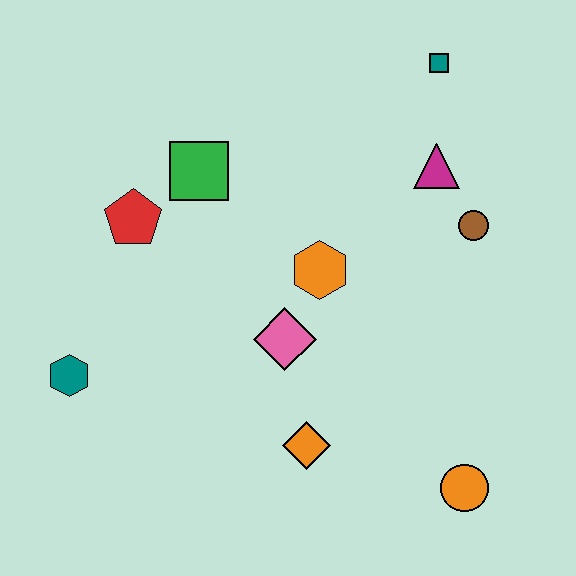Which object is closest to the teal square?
The magenta triangle is closest to the teal square.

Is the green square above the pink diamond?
Yes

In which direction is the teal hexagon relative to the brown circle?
The teal hexagon is to the left of the brown circle.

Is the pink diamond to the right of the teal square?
No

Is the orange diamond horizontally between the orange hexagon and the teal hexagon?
Yes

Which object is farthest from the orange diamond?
The teal square is farthest from the orange diamond.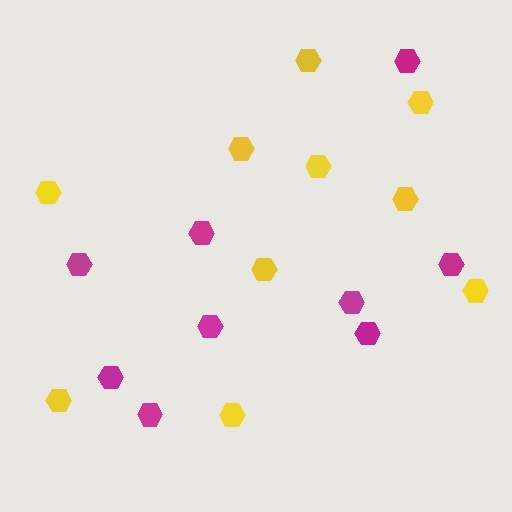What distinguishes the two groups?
There are 2 groups: one group of magenta hexagons (9) and one group of yellow hexagons (10).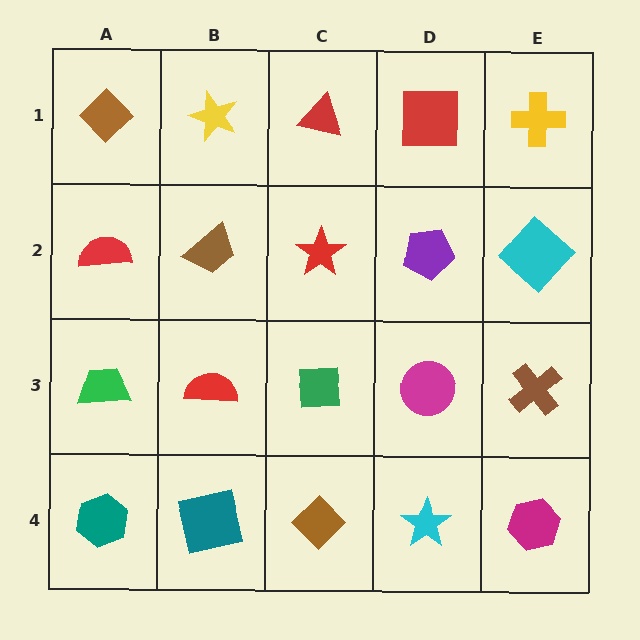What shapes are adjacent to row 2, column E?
A yellow cross (row 1, column E), a brown cross (row 3, column E), a purple pentagon (row 2, column D).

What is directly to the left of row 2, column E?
A purple pentagon.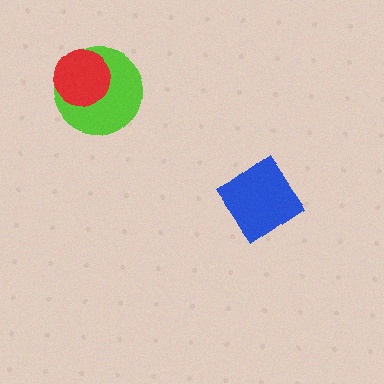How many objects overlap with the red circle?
1 object overlaps with the red circle.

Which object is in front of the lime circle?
The red circle is in front of the lime circle.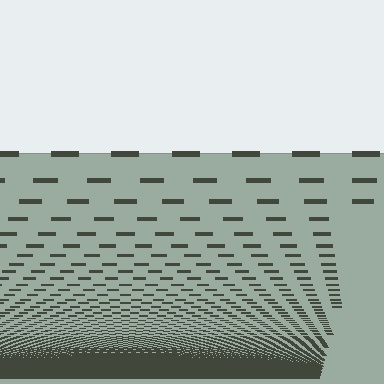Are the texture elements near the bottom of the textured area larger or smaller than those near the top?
Smaller. The gradient is inverted — elements near the bottom are smaller and denser.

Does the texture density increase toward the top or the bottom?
Density increases toward the bottom.